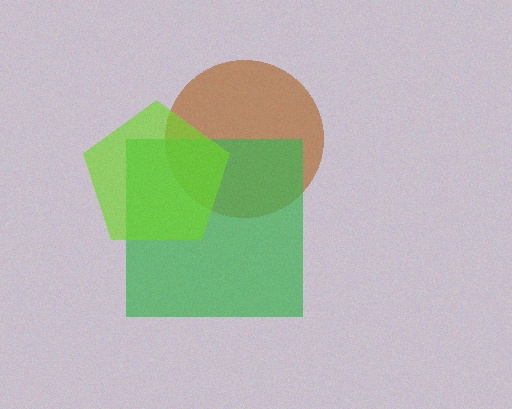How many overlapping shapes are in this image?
There are 3 overlapping shapes in the image.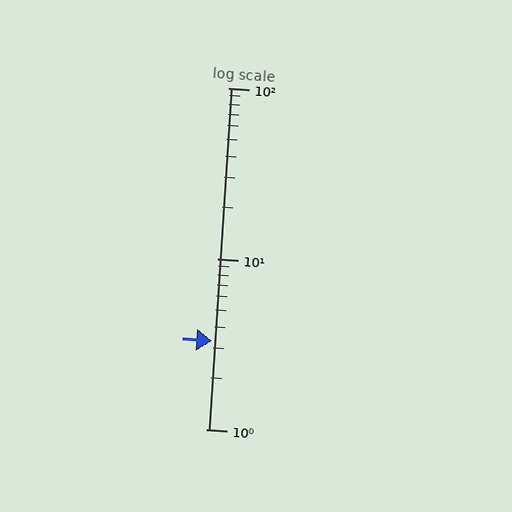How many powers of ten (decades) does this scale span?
The scale spans 2 decades, from 1 to 100.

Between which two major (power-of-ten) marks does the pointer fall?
The pointer is between 1 and 10.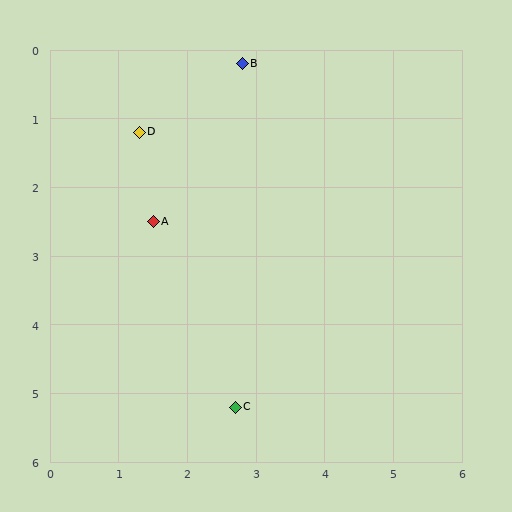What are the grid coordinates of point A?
Point A is at approximately (1.5, 2.5).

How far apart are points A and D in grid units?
Points A and D are about 1.3 grid units apart.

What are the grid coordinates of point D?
Point D is at approximately (1.3, 1.2).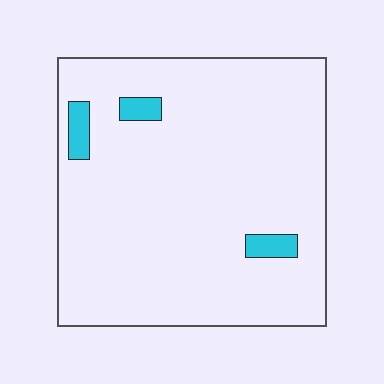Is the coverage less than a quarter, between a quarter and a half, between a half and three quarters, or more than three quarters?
Less than a quarter.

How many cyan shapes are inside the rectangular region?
3.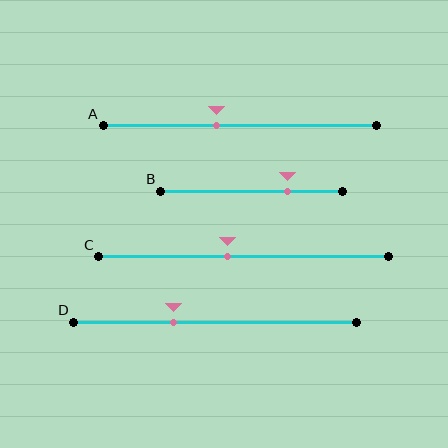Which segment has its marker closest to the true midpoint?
Segment C has its marker closest to the true midpoint.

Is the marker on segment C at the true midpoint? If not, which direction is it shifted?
No, the marker on segment C is shifted to the left by about 5% of the segment length.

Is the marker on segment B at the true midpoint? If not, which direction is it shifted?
No, the marker on segment B is shifted to the right by about 20% of the segment length.